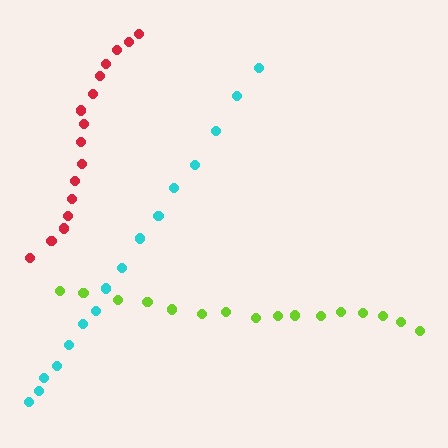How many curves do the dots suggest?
There are 3 distinct paths.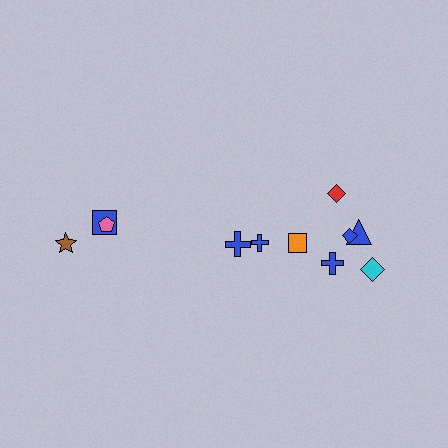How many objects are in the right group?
There are 8 objects.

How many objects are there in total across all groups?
There are 11 objects.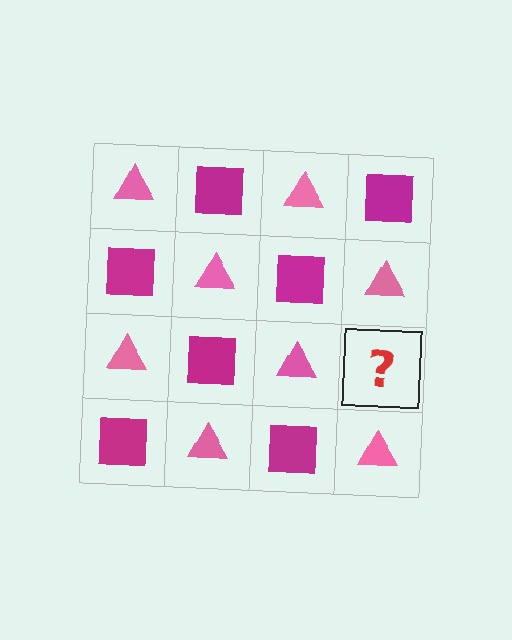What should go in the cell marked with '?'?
The missing cell should contain a magenta square.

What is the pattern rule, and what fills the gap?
The rule is that it alternates pink triangle and magenta square in a checkerboard pattern. The gap should be filled with a magenta square.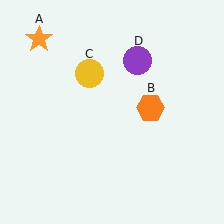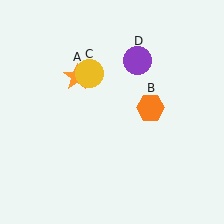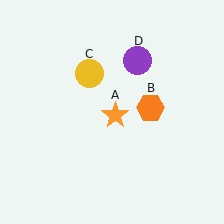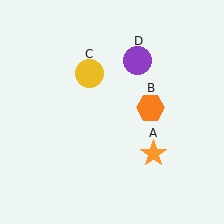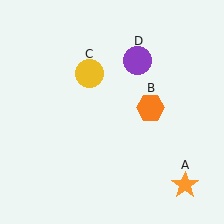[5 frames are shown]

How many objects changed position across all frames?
1 object changed position: orange star (object A).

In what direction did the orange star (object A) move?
The orange star (object A) moved down and to the right.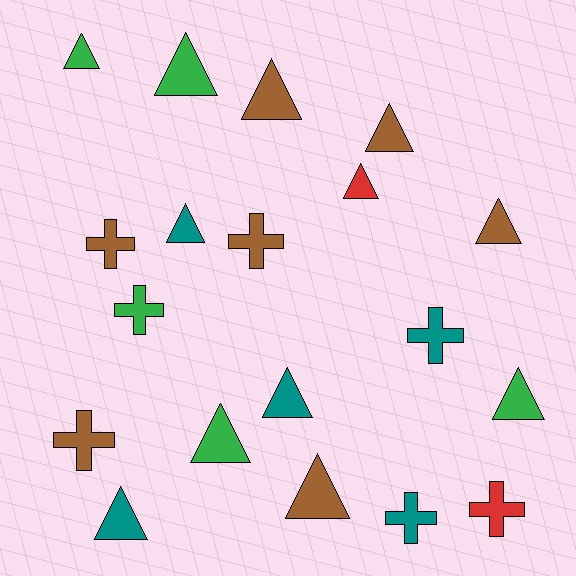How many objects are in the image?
There are 19 objects.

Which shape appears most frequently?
Triangle, with 12 objects.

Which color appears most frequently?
Brown, with 7 objects.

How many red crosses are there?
There is 1 red cross.